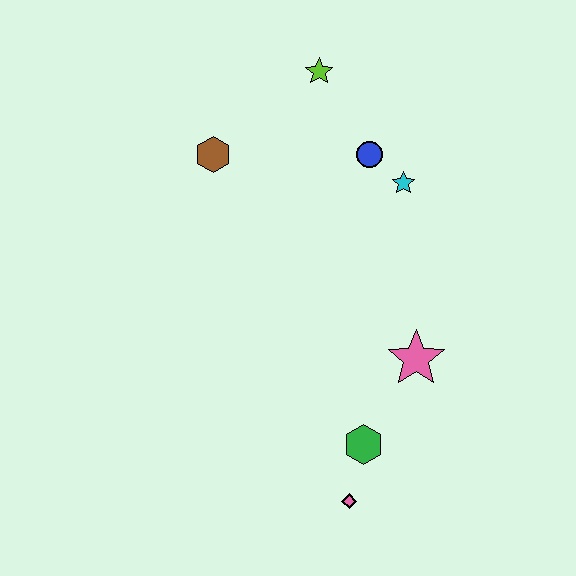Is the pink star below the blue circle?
Yes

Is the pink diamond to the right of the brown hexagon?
Yes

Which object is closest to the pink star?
The green hexagon is closest to the pink star.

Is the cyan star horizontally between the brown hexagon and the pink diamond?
No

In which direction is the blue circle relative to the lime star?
The blue circle is below the lime star.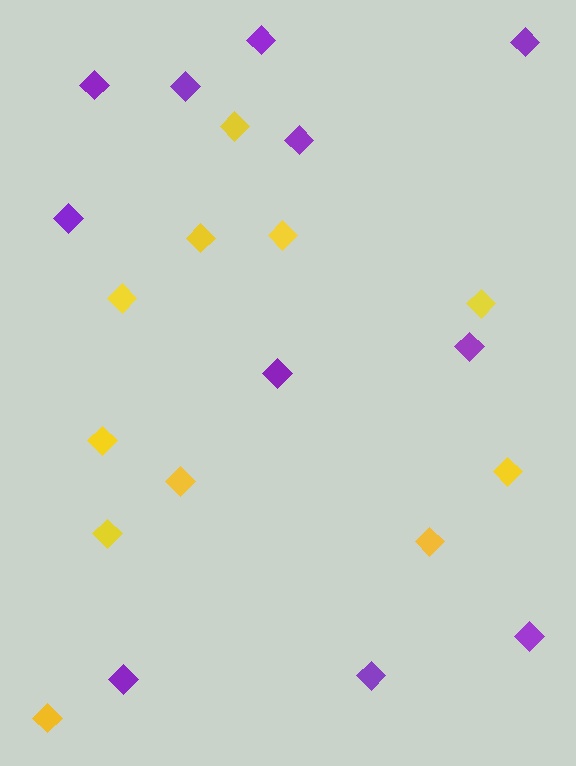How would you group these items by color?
There are 2 groups: one group of purple diamonds (11) and one group of yellow diamonds (11).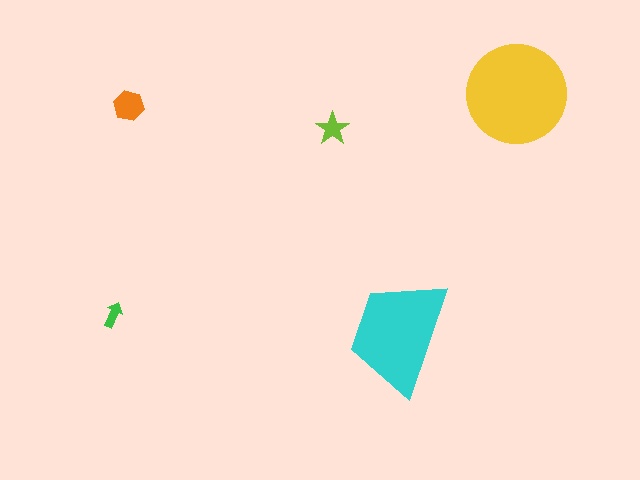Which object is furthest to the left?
The green arrow is leftmost.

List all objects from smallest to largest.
The green arrow, the lime star, the orange hexagon, the cyan trapezoid, the yellow circle.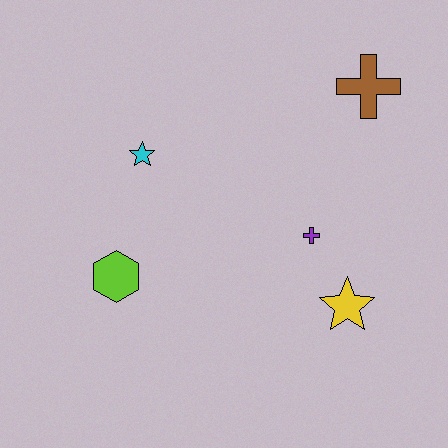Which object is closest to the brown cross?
The purple cross is closest to the brown cross.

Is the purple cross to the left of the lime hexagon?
No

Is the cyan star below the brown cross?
Yes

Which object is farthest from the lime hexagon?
The brown cross is farthest from the lime hexagon.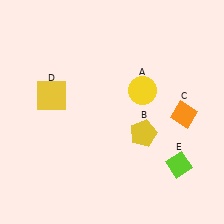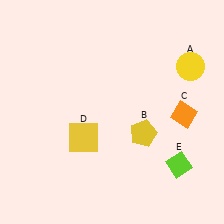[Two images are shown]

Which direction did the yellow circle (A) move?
The yellow circle (A) moved right.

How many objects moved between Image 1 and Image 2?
2 objects moved between the two images.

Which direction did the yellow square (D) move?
The yellow square (D) moved down.